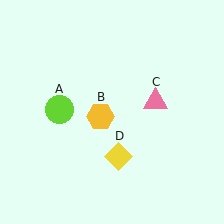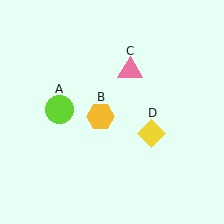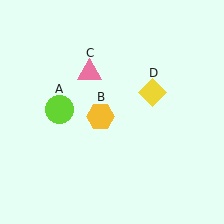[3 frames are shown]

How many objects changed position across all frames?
2 objects changed position: pink triangle (object C), yellow diamond (object D).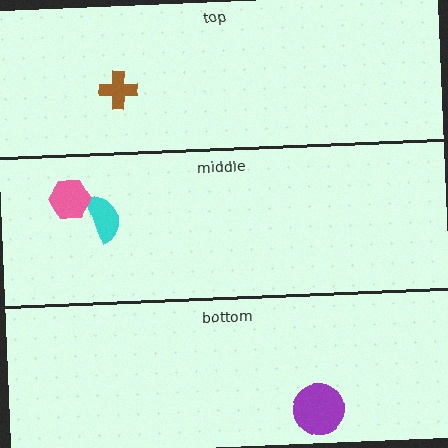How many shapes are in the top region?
1.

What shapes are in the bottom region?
The purple circle.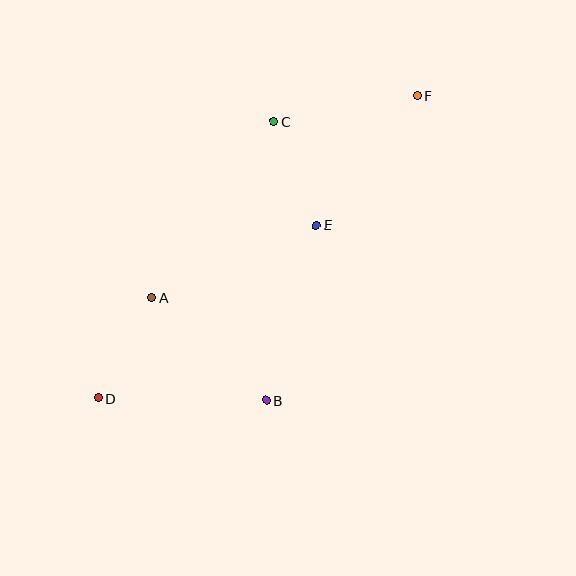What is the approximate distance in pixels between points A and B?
The distance between A and B is approximately 154 pixels.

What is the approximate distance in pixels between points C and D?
The distance between C and D is approximately 328 pixels.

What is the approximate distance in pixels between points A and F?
The distance between A and F is approximately 333 pixels.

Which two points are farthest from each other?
Points D and F are farthest from each other.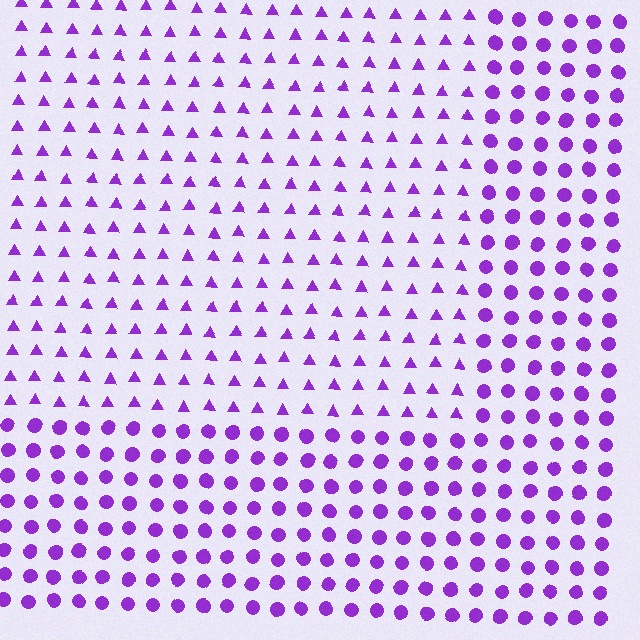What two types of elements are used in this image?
The image uses triangles inside the rectangle region and circles outside it.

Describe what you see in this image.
The image is filled with small purple elements arranged in a uniform grid. A rectangle-shaped region contains triangles, while the surrounding area contains circles. The boundary is defined purely by the change in element shape.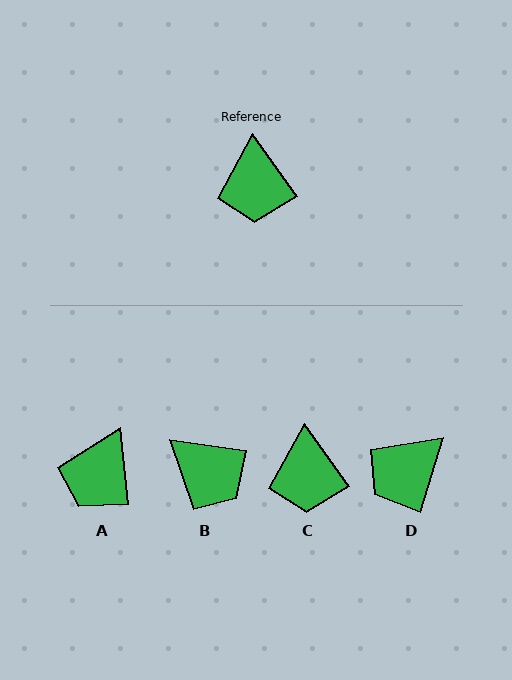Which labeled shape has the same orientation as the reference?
C.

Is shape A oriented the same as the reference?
No, it is off by about 29 degrees.